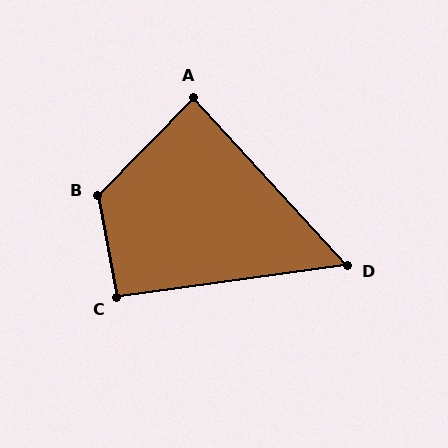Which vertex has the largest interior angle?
B, at approximately 125 degrees.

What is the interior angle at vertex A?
Approximately 87 degrees (approximately right).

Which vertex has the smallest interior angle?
D, at approximately 55 degrees.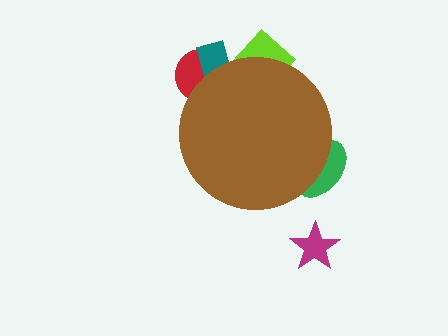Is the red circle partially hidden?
Yes, the red circle is partially hidden behind the brown circle.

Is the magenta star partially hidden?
No, the magenta star is fully visible.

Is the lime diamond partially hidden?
Yes, the lime diamond is partially hidden behind the brown circle.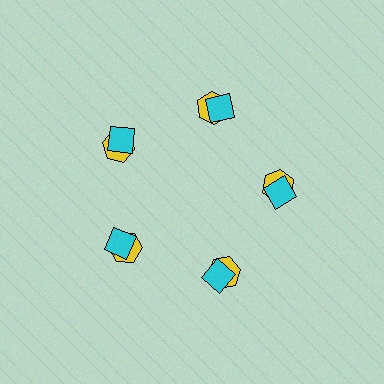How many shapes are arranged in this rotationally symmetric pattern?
There are 10 shapes, arranged in 5 groups of 2.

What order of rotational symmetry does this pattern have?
This pattern has 5-fold rotational symmetry.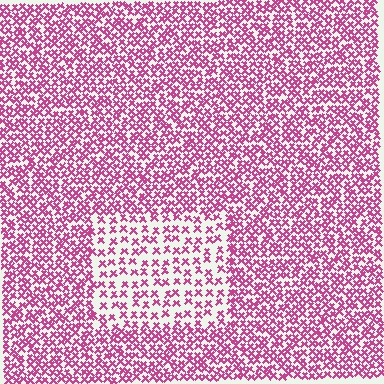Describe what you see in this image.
The image contains small magenta elements arranged at two different densities. A rectangle-shaped region is visible where the elements are less densely packed than the surrounding area.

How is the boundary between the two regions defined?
The boundary is defined by a change in element density (approximately 1.9x ratio). All elements are the same color, size, and shape.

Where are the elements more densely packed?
The elements are more densely packed outside the rectangle boundary.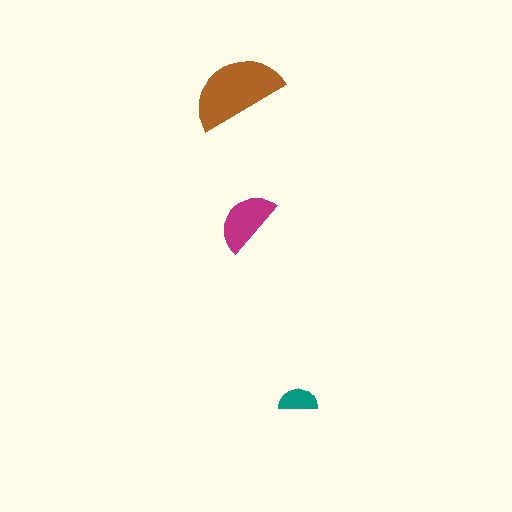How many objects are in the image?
There are 3 objects in the image.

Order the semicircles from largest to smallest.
the brown one, the magenta one, the teal one.